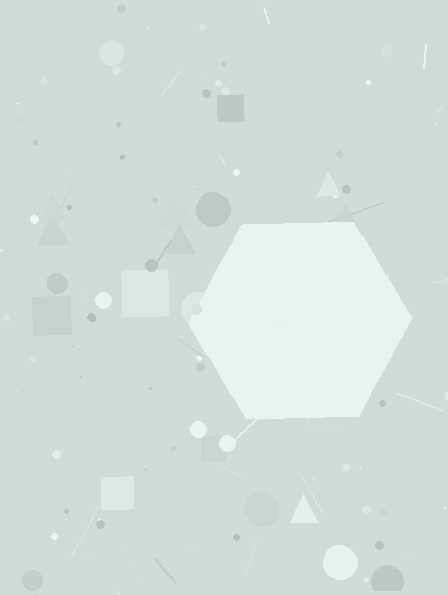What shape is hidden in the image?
A hexagon is hidden in the image.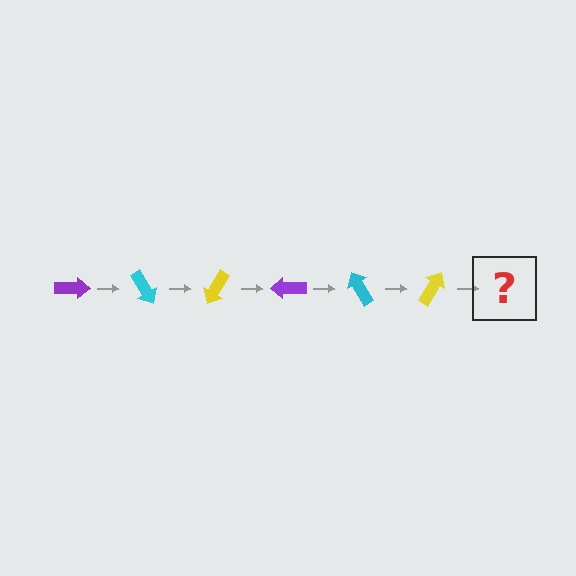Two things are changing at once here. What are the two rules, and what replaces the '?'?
The two rules are that it rotates 60 degrees each step and the color cycles through purple, cyan, and yellow. The '?' should be a purple arrow, rotated 360 degrees from the start.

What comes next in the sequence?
The next element should be a purple arrow, rotated 360 degrees from the start.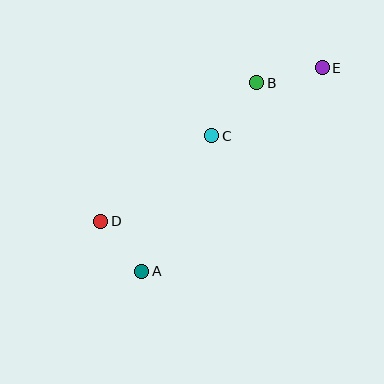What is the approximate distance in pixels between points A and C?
The distance between A and C is approximately 152 pixels.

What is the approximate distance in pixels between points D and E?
The distance between D and E is approximately 269 pixels.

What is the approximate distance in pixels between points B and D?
The distance between B and D is approximately 209 pixels.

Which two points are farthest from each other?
Points A and E are farthest from each other.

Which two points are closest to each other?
Points A and D are closest to each other.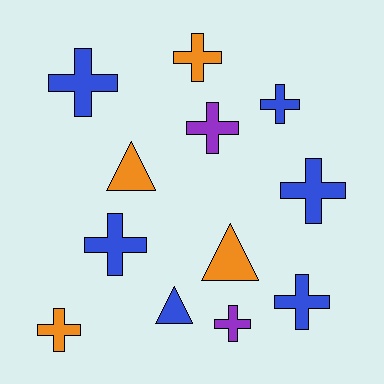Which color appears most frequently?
Blue, with 6 objects.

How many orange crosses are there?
There are 2 orange crosses.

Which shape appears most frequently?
Cross, with 9 objects.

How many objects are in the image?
There are 12 objects.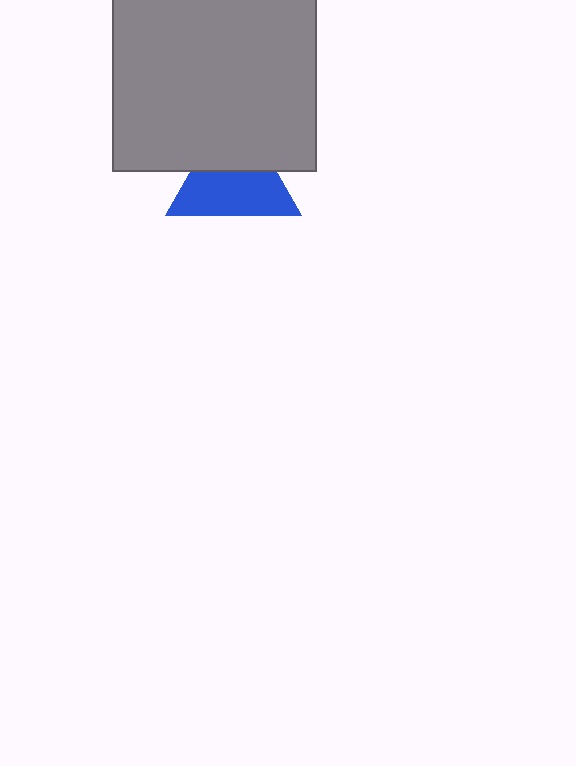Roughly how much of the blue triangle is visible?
About half of it is visible (roughly 60%).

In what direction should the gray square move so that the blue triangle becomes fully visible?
The gray square should move up. That is the shortest direction to clear the overlap and leave the blue triangle fully visible.